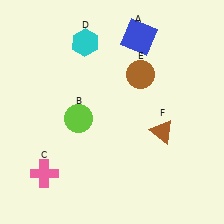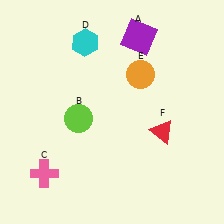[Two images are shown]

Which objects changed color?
A changed from blue to purple. E changed from brown to orange. F changed from brown to red.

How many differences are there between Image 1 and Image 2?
There are 3 differences between the two images.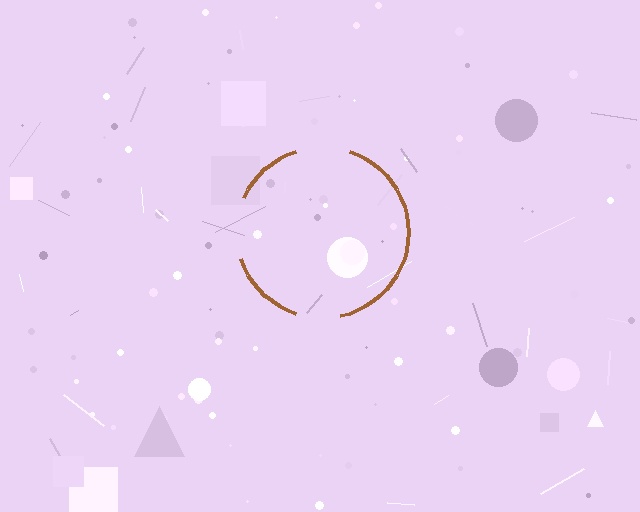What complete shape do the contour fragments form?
The contour fragments form a circle.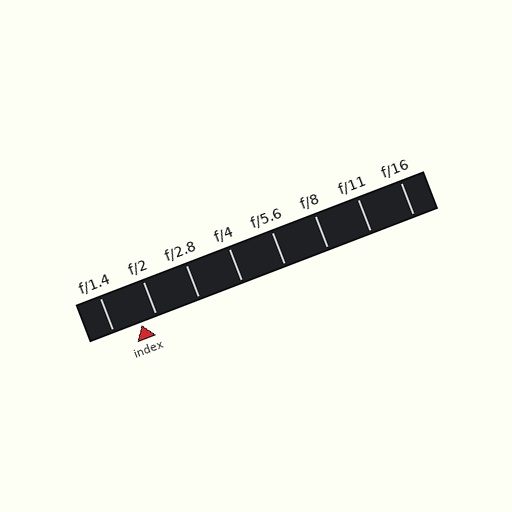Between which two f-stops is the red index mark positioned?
The index mark is between f/1.4 and f/2.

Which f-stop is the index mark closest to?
The index mark is closest to f/2.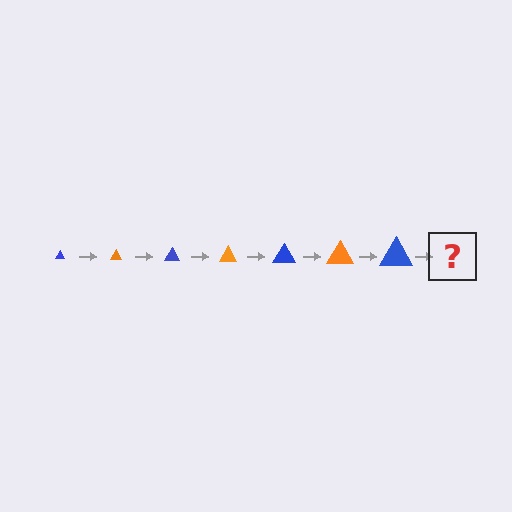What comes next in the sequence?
The next element should be an orange triangle, larger than the previous one.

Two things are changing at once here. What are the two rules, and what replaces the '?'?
The two rules are that the triangle grows larger each step and the color cycles through blue and orange. The '?' should be an orange triangle, larger than the previous one.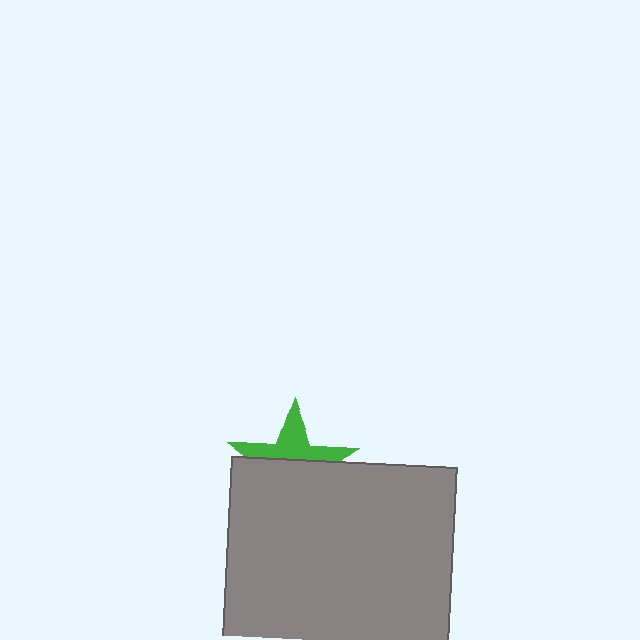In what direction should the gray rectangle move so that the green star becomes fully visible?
The gray rectangle should move down. That is the shortest direction to clear the overlap and leave the green star fully visible.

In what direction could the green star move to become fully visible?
The green star could move up. That would shift it out from behind the gray rectangle entirely.